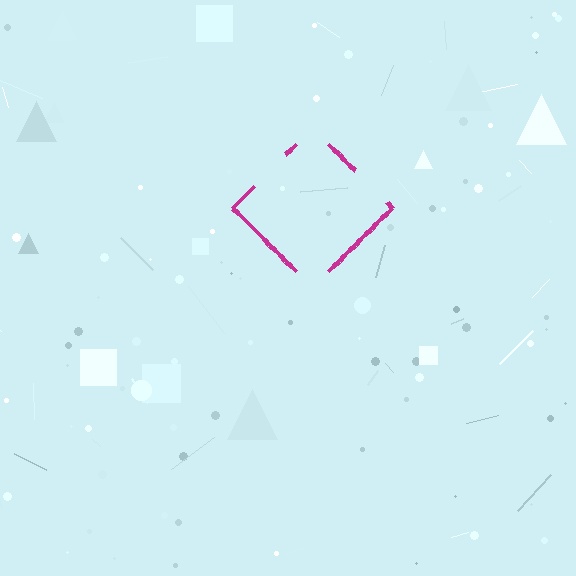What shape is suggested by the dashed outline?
The dashed outline suggests a diamond.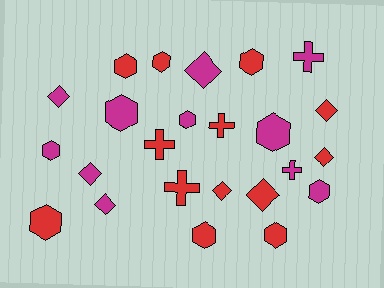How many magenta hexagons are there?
There are 5 magenta hexagons.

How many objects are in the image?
There are 24 objects.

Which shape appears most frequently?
Hexagon, with 11 objects.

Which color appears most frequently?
Red, with 13 objects.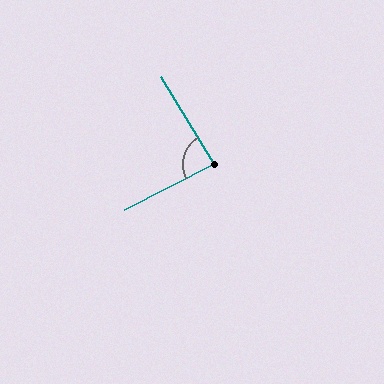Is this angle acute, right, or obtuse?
It is approximately a right angle.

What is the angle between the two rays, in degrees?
Approximately 86 degrees.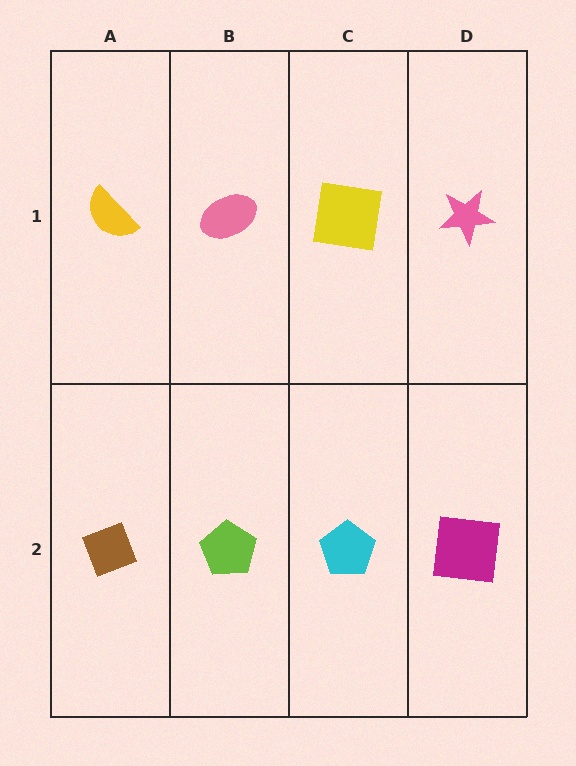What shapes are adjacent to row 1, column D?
A magenta square (row 2, column D), a yellow square (row 1, column C).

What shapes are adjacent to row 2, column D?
A pink star (row 1, column D), a cyan pentagon (row 2, column C).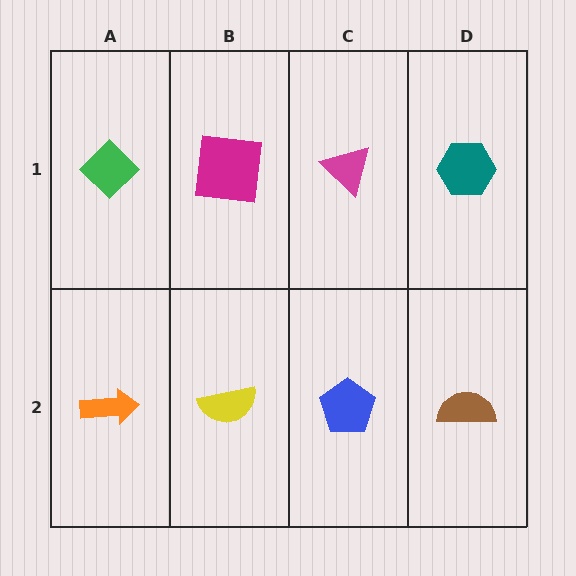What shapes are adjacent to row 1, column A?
An orange arrow (row 2, column A), a magenta square (row 1, column B).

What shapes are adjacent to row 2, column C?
A magenta triangle (row 1, column C), a yellow semicircle (row 2, column B), a brown semicircle (row 2, column D).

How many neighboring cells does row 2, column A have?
2.